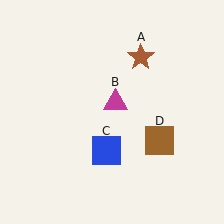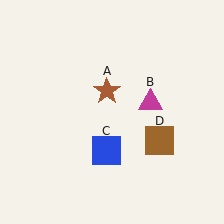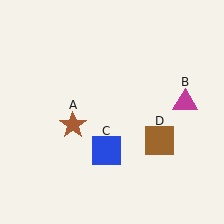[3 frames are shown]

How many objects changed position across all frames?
2 objects changed position: brown star (object A), magenta triangle (object B).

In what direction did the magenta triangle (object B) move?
The magenta triangle (object B) moved right.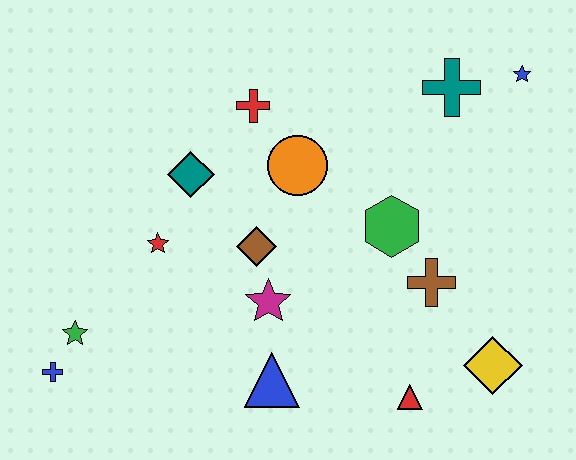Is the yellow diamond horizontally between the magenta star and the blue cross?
No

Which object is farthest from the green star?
The blue star is farthest from the green star.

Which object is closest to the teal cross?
The blue star is closest to the teal cross.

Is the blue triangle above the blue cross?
No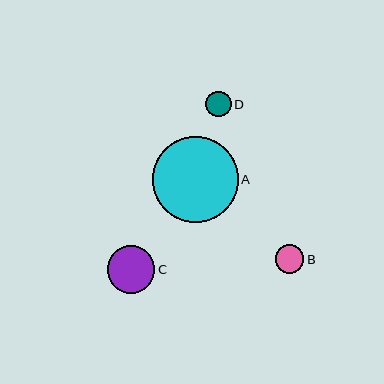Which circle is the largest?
Circle A is the largest with a size of approximately 86 pixels.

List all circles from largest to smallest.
From largest to smallest: A, C, B, D.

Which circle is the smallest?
Circle D is the smallest with a size of approximately 25 pixels.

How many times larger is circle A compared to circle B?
Circle A is approximately 3.0 times the size of circle B.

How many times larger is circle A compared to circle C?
Circle A is approximately 1.8 times the size of circle C.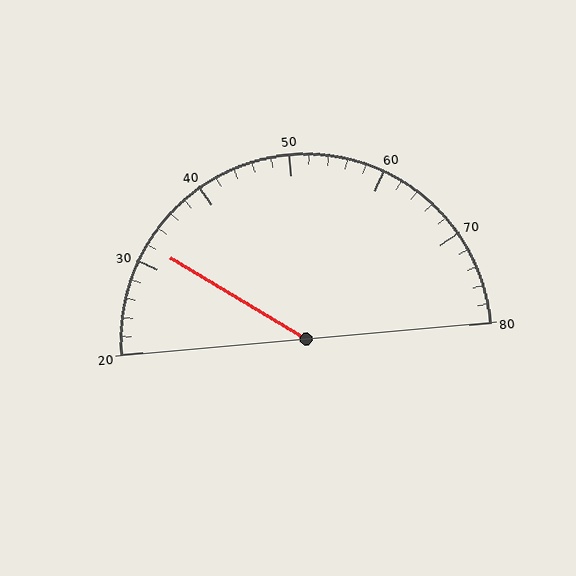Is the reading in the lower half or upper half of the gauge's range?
The reading is in the lower half of the range (20 to 80).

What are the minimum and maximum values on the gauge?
The gauge ranges from 20 to 80.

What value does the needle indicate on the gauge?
The needle indicates approximately 32.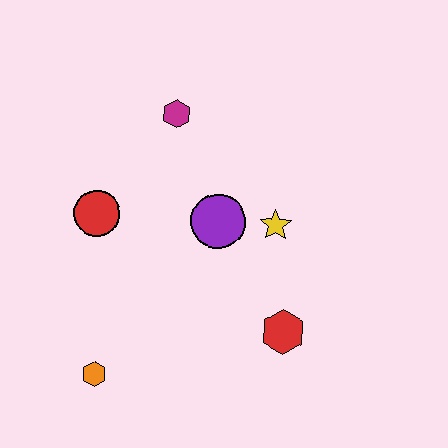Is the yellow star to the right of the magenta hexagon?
Yes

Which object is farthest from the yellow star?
The orange hexagon is farthest from the yellow star.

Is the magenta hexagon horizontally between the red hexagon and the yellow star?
No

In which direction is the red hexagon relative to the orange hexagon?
The red hexagon is to the right of the orange hexagon.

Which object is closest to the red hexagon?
The yellow star is closest to the red hexagon.